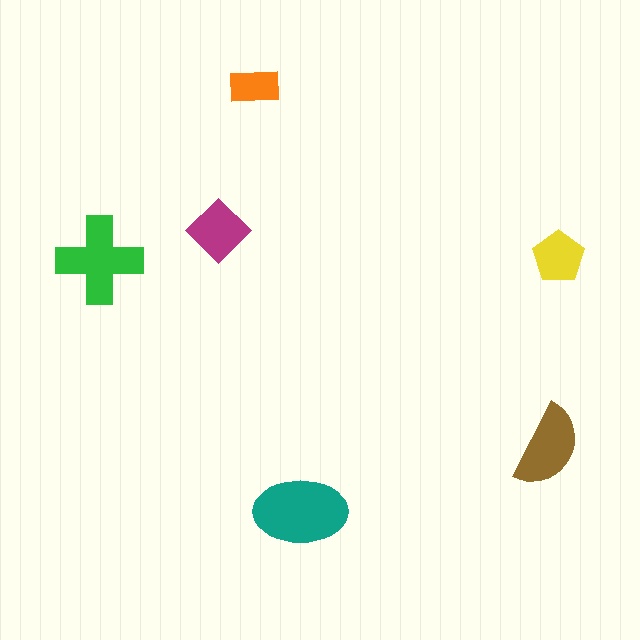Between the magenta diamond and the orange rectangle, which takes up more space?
The magenta diamond.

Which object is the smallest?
The orange rectangle.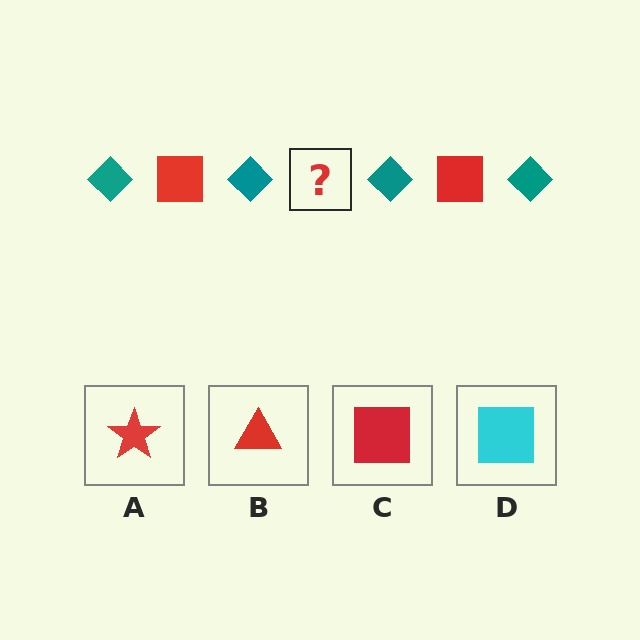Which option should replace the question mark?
Option C.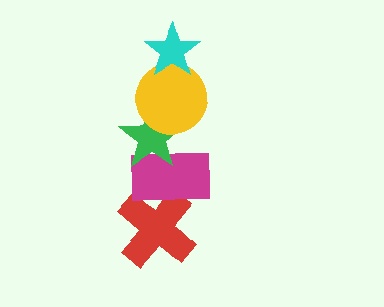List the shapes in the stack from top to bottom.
From top to bottom: the cyan star, the yellow circle, the green star, the magenta rectangle, the red cross.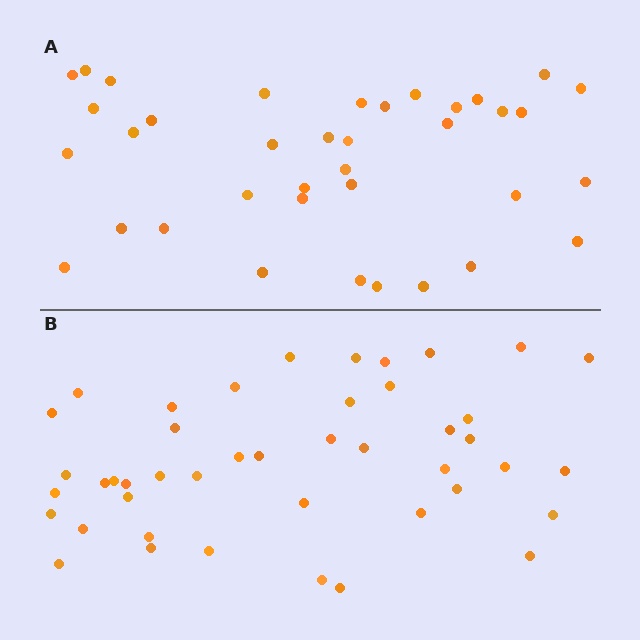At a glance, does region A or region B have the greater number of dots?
Region B (the bottom region) has more dots.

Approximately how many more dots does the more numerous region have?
Region B has roughly 8 or so more dots than region A.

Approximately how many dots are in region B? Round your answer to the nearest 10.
About 40 dots. (The exact count is 44, which rounds to 40.)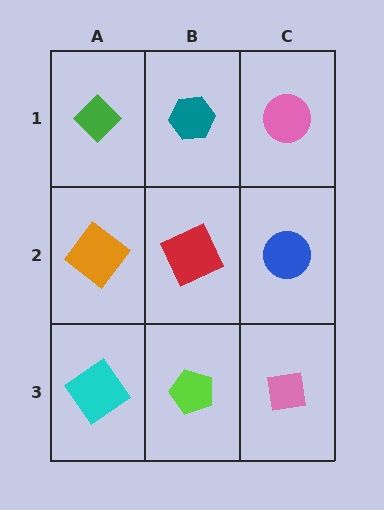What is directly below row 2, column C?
A pink square.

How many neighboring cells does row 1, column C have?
2.